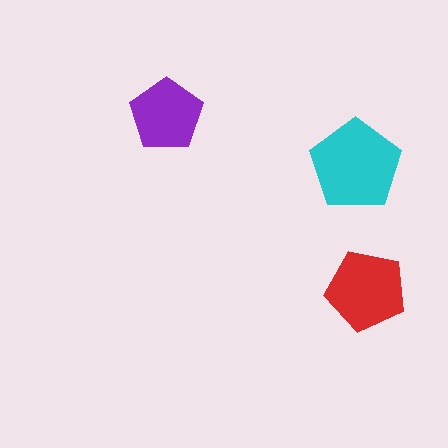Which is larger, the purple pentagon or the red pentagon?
The red one.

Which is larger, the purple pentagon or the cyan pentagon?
The cyan one.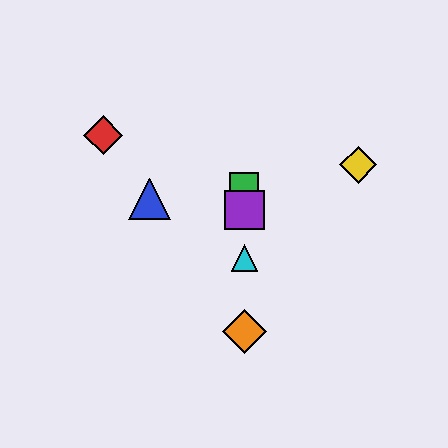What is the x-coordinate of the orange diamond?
The orange diamond is at x≈244.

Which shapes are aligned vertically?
The green square, the purple square, the orange diamond, the cyan triangle are aligned vertically.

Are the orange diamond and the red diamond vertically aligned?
No, the orange diamond is at x≈244 and the red diamond is at x≈103.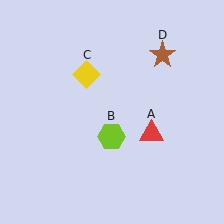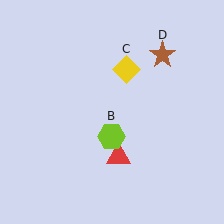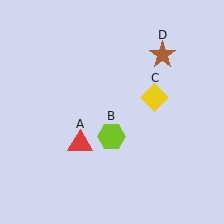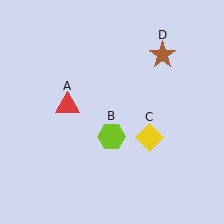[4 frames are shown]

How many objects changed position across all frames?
2 objects changed position: red triangle (object A), yellow diamond (object C).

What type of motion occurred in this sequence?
The red triangle (object A), yellow diamond (object C) rotated clockwise around the center of the scene.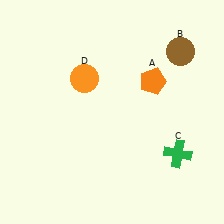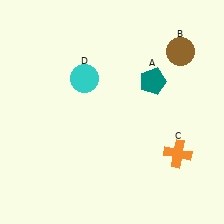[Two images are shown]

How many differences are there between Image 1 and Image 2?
There are 3 differences between the two images.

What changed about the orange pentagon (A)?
In Image 1, A is orange. In Image 2, it changed to teal.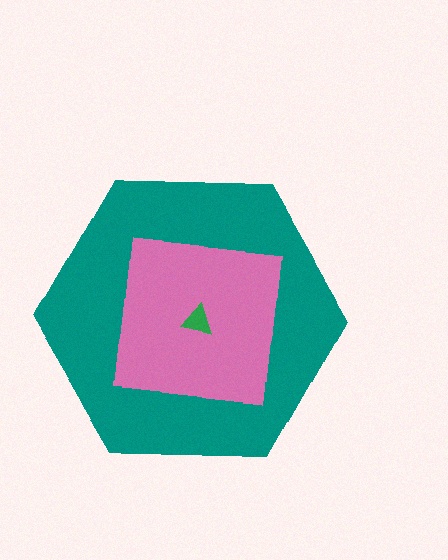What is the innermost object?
The green triangle.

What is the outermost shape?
The teal hexagon.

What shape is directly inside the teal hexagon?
The pink square.